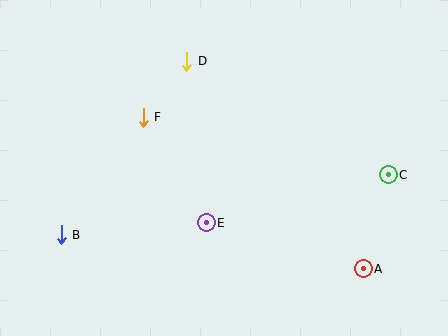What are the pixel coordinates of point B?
Point B is at (61, 235).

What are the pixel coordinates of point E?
Point E is at (206, 223).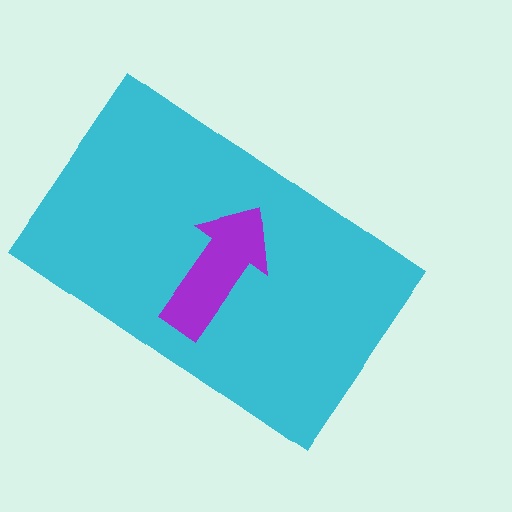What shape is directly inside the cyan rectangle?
The purple arrow.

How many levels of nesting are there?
2.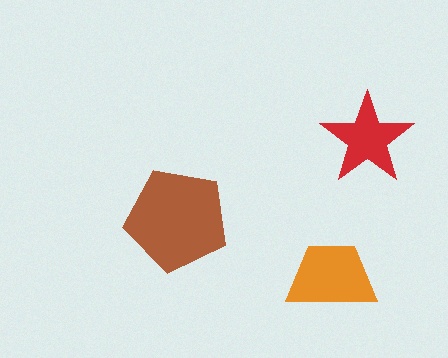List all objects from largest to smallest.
The brown pentagon, the orange trapezoid, the red star.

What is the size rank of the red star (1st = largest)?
3rd.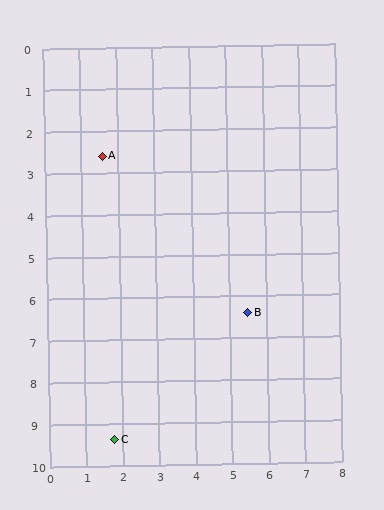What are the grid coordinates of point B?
Point B is at approximately (5.5, 6.4).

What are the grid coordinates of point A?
Point A is at approximately (1.6, 2.6).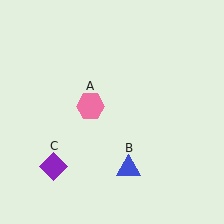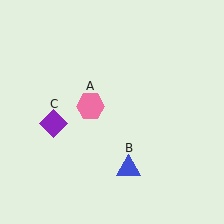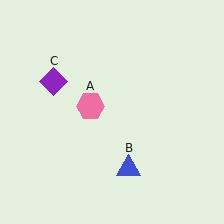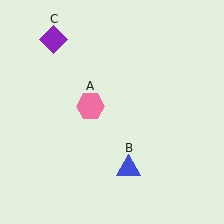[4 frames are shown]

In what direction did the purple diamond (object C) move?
The purple diamond (object C) moved up.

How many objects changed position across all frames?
1 object changed position: purple diamond (object C).